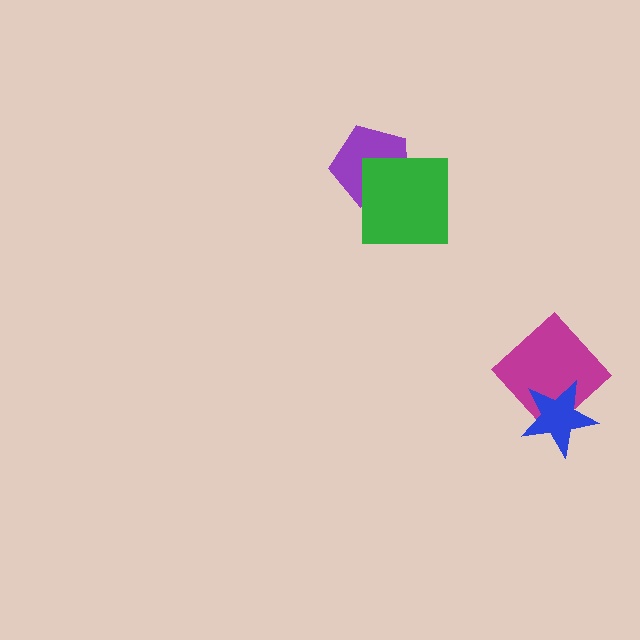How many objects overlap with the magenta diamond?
1 object overlaps with the magenta diamond.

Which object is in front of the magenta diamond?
The blue star is in front of the magenta diamond.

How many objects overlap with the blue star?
1 object overlaps with the blue star.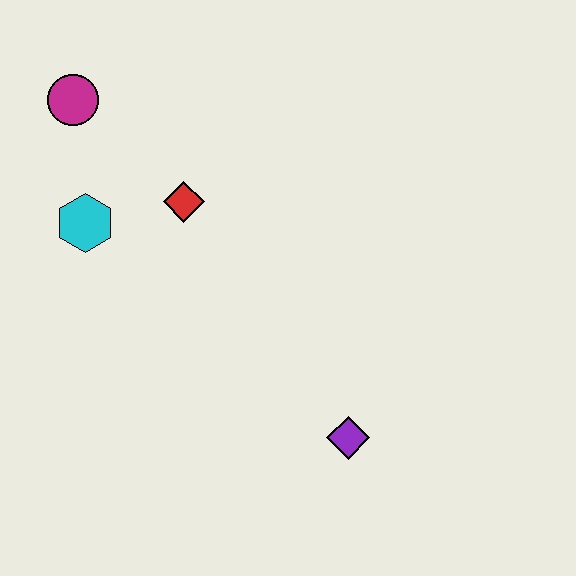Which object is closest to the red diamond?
The cyan hexagon is closest to the red diamond.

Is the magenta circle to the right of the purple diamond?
No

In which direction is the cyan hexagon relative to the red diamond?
The cyan hexagon is to the left of the red diamond.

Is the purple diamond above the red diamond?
No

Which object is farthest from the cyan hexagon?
The purple diamond is farthest from the cyan hexagon.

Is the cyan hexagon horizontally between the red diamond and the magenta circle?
Yes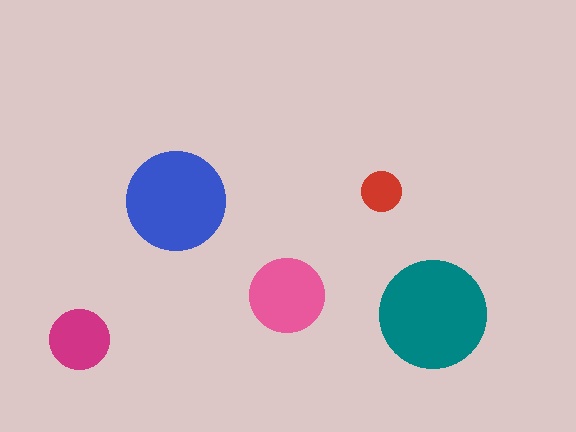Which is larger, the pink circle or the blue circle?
The blue one.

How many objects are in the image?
There are 5 objects in the image.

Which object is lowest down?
The magenta circle is bottommost.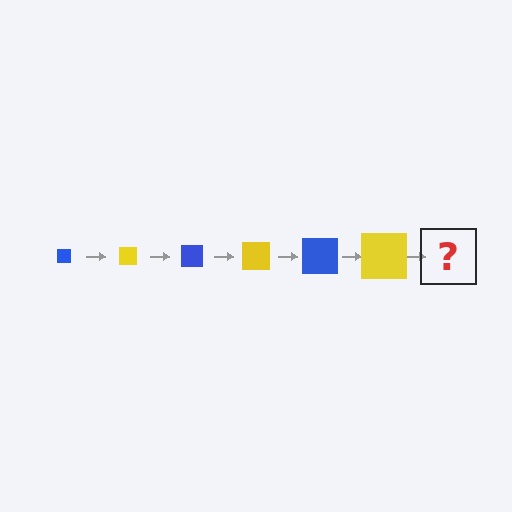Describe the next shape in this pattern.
It should be a blue square, larger than the previous one.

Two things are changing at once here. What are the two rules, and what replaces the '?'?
The two rules are that the square grows larger each step and the color cycles through blue and yellow. The '?' should be a blue square, larger than the previous one.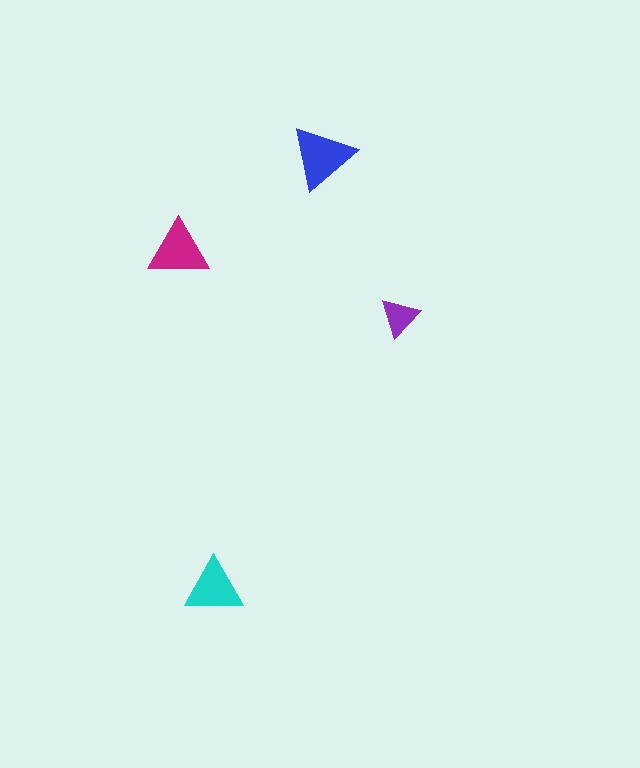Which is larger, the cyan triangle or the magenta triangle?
The magenta one.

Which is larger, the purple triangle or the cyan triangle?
The cyan one.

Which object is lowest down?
The cyan triangle is bottommost.